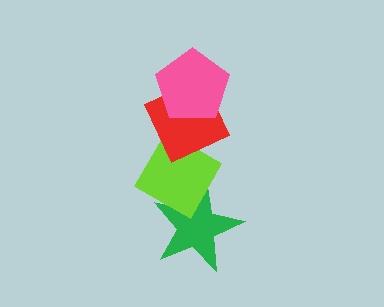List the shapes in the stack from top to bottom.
From top to bottom: the pink pentagon, the red diamond, the lime diamond, the green star.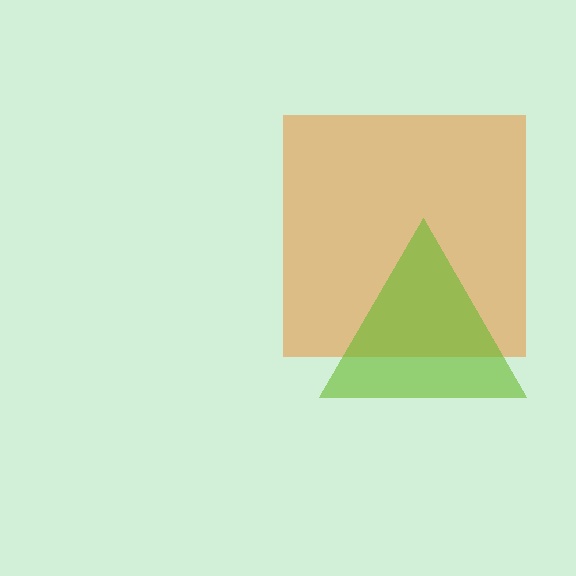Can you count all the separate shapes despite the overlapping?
Yes, there are 2 separate shapes.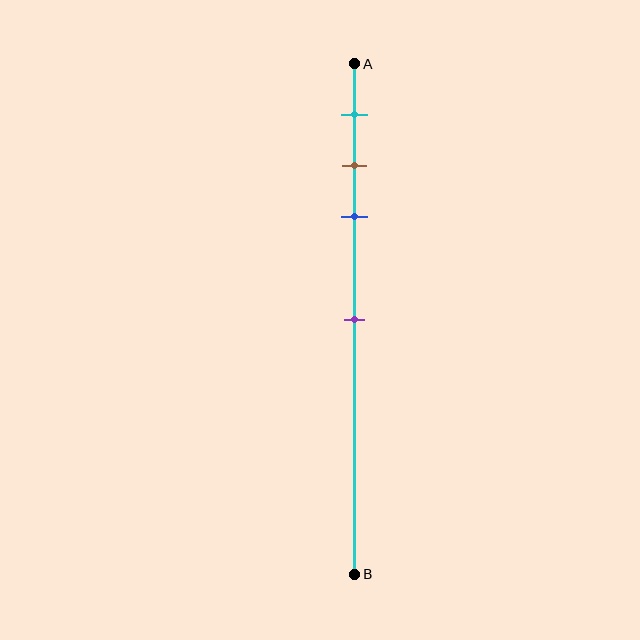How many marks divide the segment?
There are 4 marks dividing the segment.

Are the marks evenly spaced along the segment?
No, the marks are not evenly spaced.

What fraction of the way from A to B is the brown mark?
The brown mark is approximately 20% (0.2) of the way from A to B.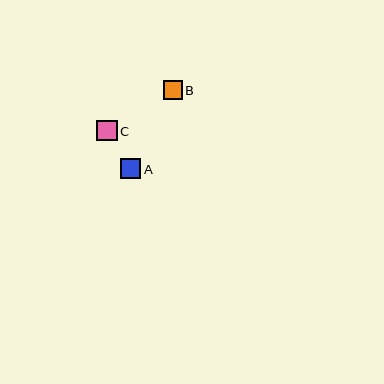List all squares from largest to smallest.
From largest to smallest: C, A, B.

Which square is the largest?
Square C is the largest with a size of approximately 20 pixels.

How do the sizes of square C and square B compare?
Square C and square B are approximately the same size.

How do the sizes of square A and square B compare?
Square A and square B are approximately the same size.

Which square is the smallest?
Square B is the smallest with a size of approximately 19 pixels.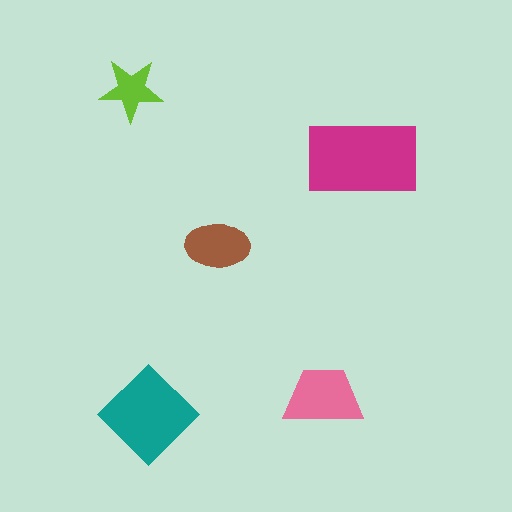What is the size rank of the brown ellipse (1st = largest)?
4th.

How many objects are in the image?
There are 5 objects in the image.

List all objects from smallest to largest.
The lime star, the brown ellipse, the pink trapezoid, the teal diamond, the magenta rectangle.